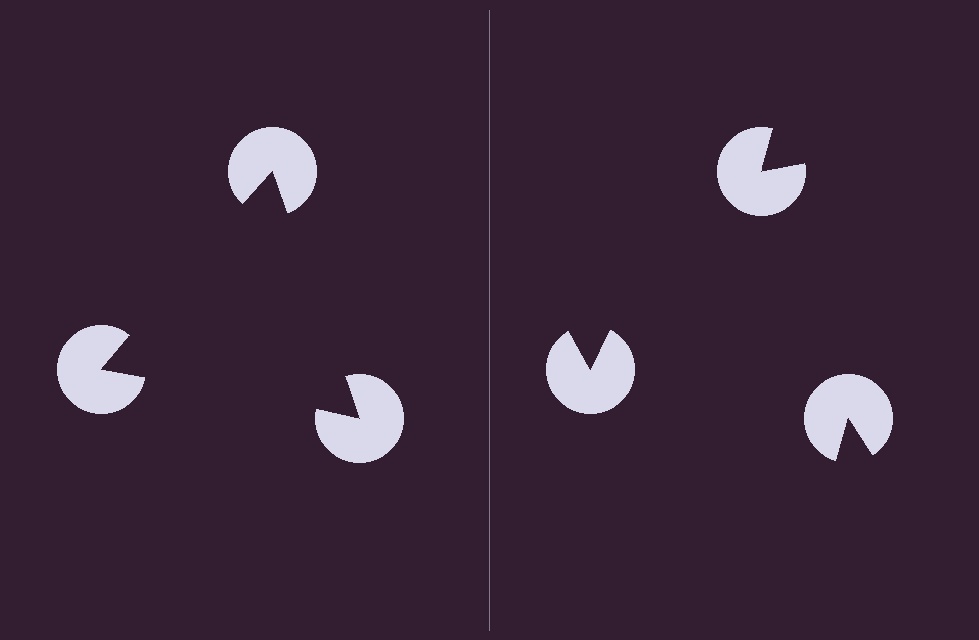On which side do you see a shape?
An illusory triangle appears on the left side. On the right side the wedge cuts are rotated, so no coherent shape forms.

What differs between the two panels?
The pac-man discs are positioned identically on both sides; only the wedge orientations differ. On the left they align to a triangle; on the right they are misaligned.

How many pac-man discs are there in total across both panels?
6 — 3 on each side.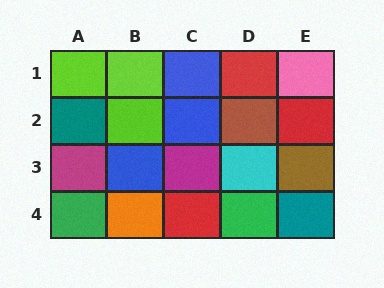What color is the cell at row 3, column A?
Magenta.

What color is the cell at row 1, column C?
Blue.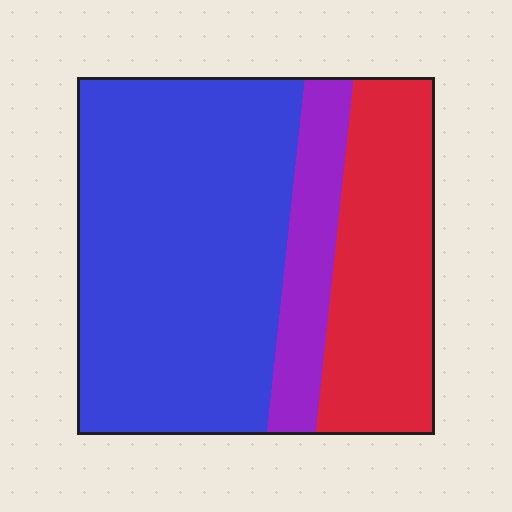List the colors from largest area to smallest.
From largest to smallest: blue, red, purple.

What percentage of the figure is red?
Red takes up about one quarter (1/4) of the figure.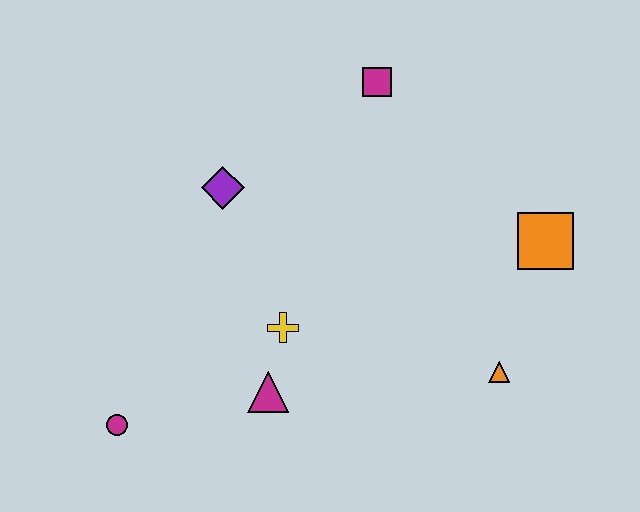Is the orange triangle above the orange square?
No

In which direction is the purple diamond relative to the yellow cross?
The purple diamond is above the yellow cross.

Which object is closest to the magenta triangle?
The yellow cross is closest to the magenta triangle.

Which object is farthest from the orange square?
The magenta circle is farthest from the orange square.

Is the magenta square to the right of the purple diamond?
Yes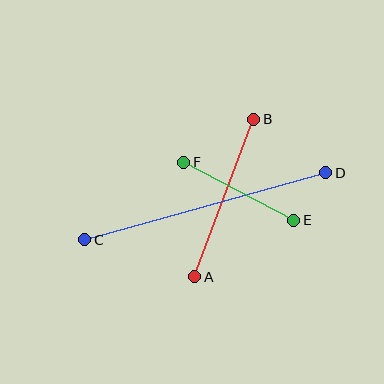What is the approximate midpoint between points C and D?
The midpoint is at approximately (205, 206) pixels.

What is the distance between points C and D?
The distance is approximately 250 pixels.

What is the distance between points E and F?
The distance is approximately 124 pixels.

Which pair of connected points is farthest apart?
Points C and D are farthest apart.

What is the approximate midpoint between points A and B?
The midpoint is at approximately (224, 198) pixels.